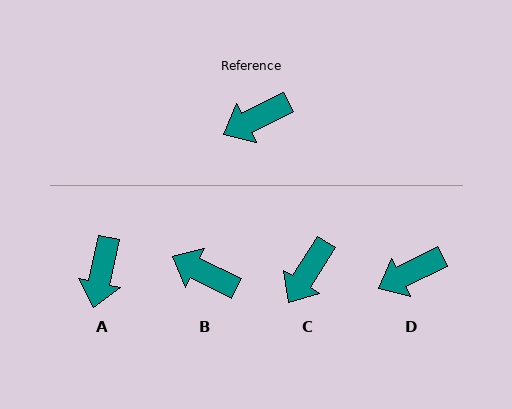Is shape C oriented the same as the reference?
No, it is off by about 31 degrees.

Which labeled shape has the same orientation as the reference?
D.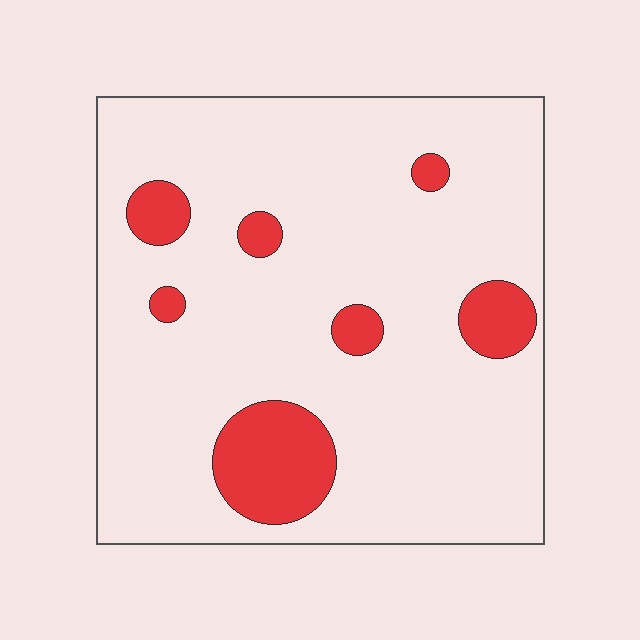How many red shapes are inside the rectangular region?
7.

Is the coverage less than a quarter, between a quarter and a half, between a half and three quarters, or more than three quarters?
Less than a quarter.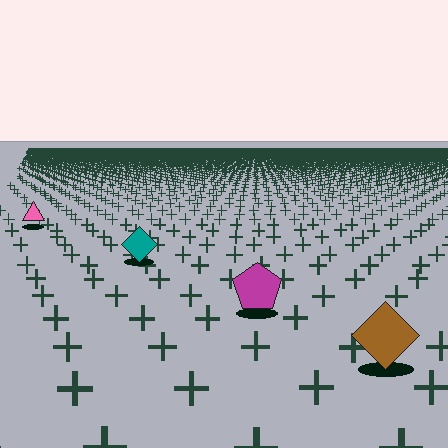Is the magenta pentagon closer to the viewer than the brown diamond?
No. The brown diamond is closer — you can tell from the texture gradient: the ground texture is coarser near it.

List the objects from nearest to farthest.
From nearest to farthest: the brown diamond, the magenta pentagon, the teal diamond, the pink triangle.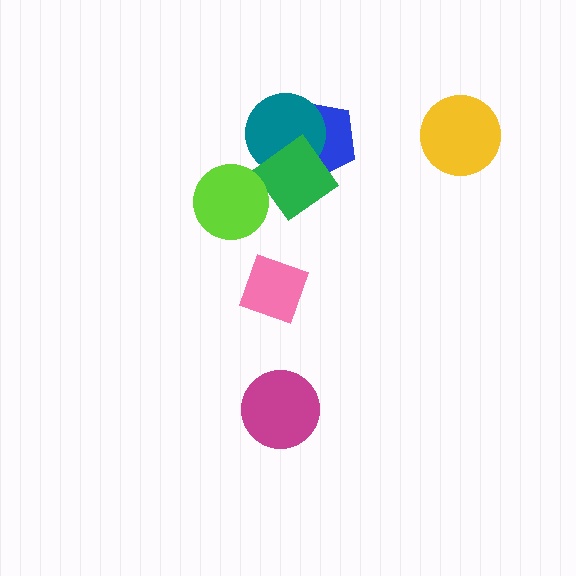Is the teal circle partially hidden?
Yes, it is partially covered by another shape.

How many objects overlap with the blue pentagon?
2 objects overlap with the blue pentagon.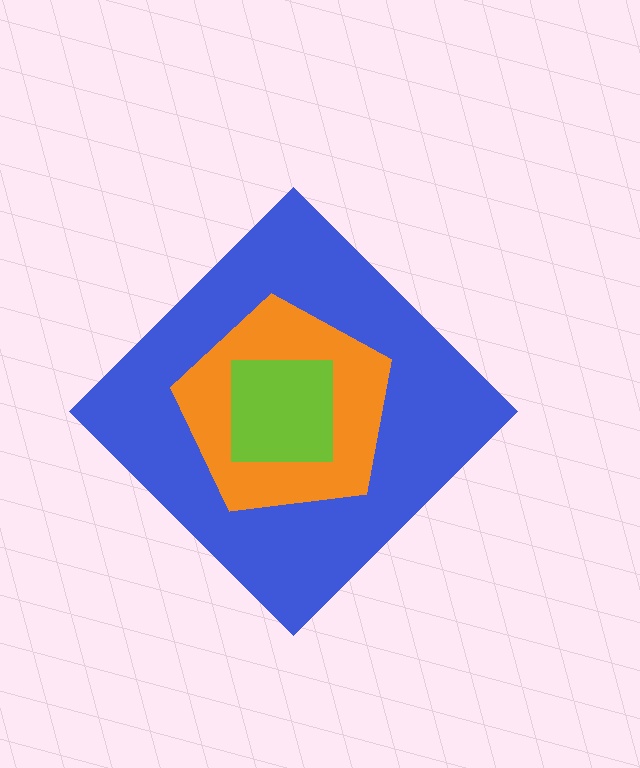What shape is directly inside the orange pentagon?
The lime square.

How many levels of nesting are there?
3.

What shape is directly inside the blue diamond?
The orange pentagon.